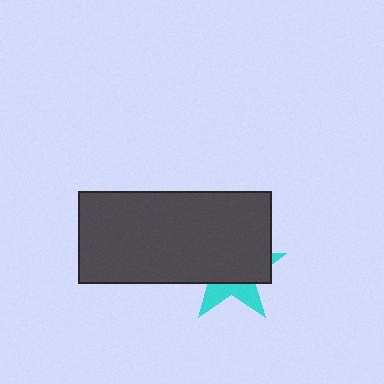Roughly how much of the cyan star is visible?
A small part of it is visible (roughly 33%).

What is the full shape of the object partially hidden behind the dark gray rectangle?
The partially hidden object is a cyan star.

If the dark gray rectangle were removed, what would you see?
You would see the complete cyan star.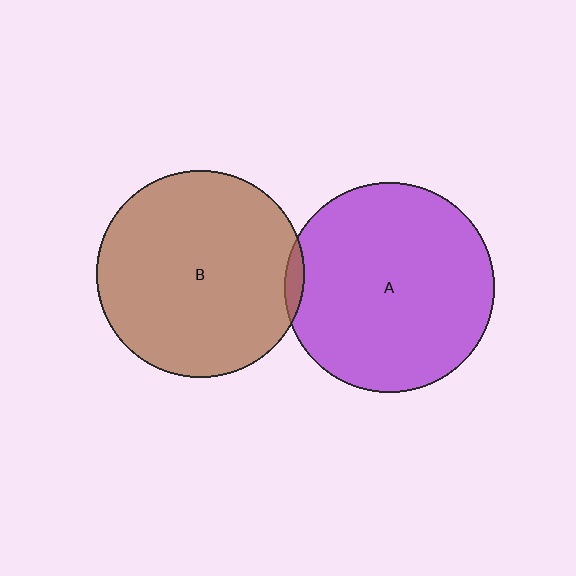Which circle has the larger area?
Circle A (purple).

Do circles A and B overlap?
Yes.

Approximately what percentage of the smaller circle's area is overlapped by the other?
Approximately 5%.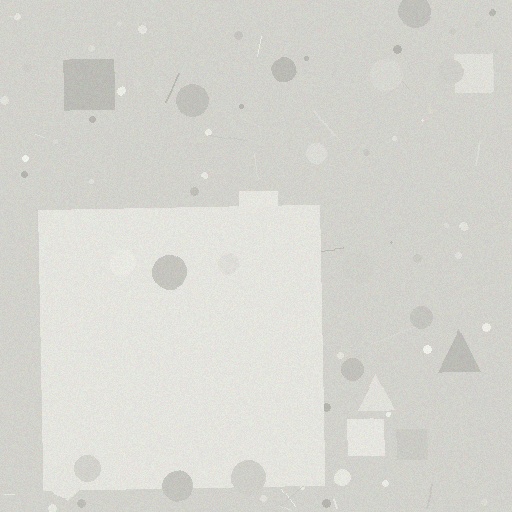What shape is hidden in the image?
A square is hidden in the image.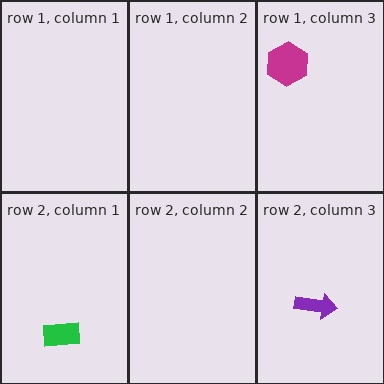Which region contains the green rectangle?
The row 2, column 1 region.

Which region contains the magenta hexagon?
The row 1, column 3 region.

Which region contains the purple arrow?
The row 2, column 3 region.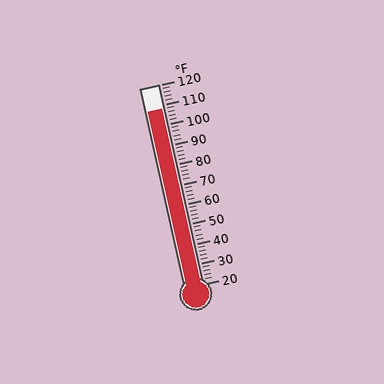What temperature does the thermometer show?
The thermometer shows approximately 108°F.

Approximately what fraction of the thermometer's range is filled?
The thermometer is filled to approximately 90% of its range.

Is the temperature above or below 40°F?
The temperature is above 40°F.